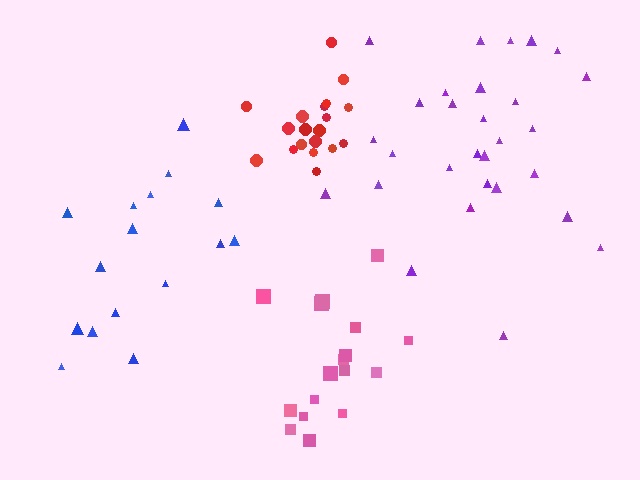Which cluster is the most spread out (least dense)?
Blue.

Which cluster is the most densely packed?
Red.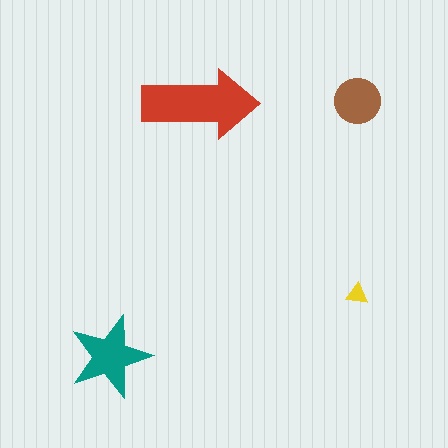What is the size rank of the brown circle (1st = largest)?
3rd.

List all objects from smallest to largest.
The yellow triangle, the brown circle, the teal star, the red arrow.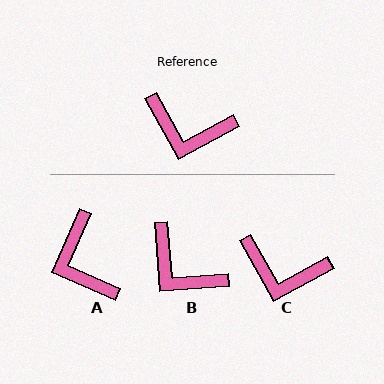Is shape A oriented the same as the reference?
No, it is off by about 53 degrees.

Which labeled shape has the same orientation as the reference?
C.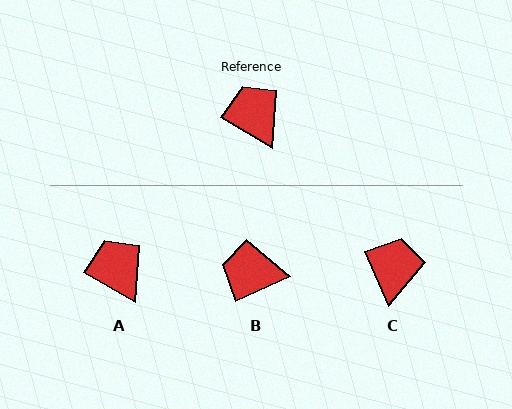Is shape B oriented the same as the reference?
No, it is off by about 54 degrees.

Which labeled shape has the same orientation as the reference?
A.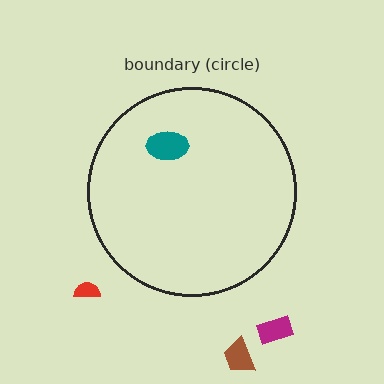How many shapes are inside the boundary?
1 inside, 3 outside.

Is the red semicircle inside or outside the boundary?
Outside.